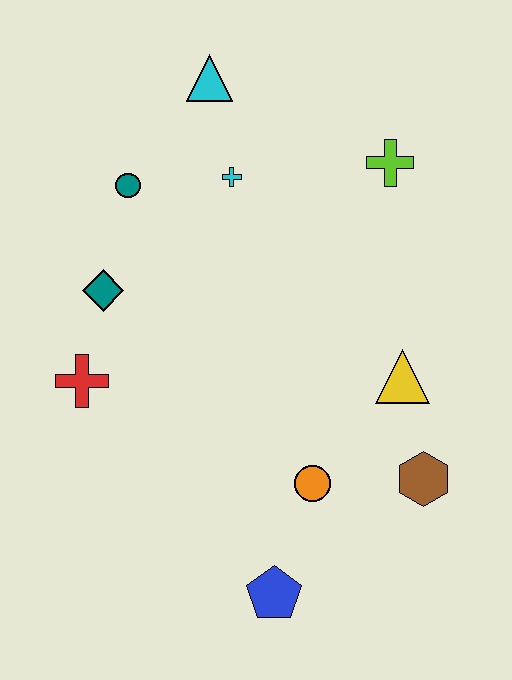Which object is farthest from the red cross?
The lime cross is farthest from the red cross.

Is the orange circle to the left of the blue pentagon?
No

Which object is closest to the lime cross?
The cyan cross is closest to the lime cross.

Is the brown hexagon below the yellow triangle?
Yes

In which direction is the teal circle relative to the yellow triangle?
The teal circle is to the left of the yellow triangle.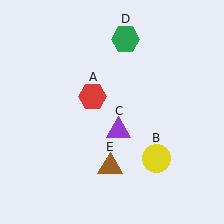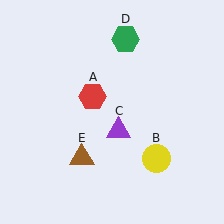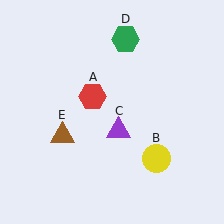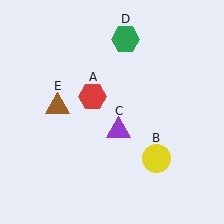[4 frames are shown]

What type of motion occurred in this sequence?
The brown triangle (object E) rotated clockwise around the center of the scene.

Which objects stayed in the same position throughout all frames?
Red hexagon (object A) and yellow circle (object B) and purple triangle (object C) and green hexagon (object D) remained stationary.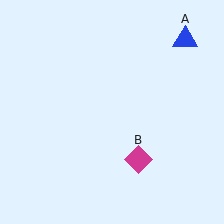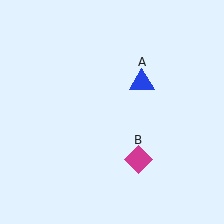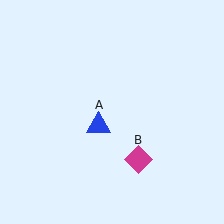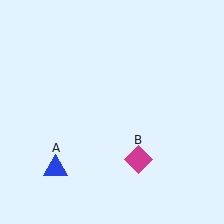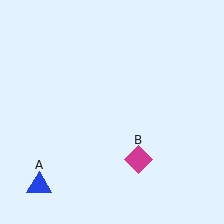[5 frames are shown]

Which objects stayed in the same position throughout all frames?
Magenta diamond (object B) remained stationary.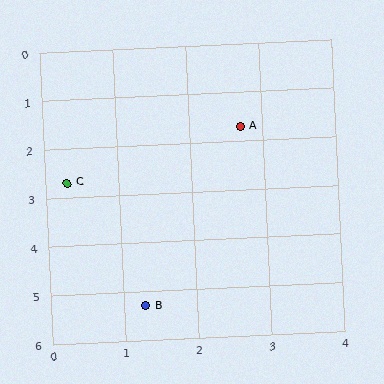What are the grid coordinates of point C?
Point C is at approximately (0.3, 2.7).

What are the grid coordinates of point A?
Point A is at approximately (2.7, 1.7).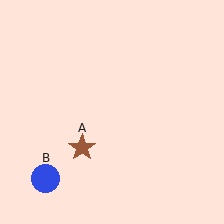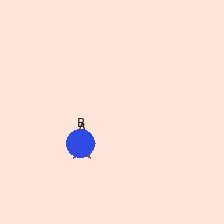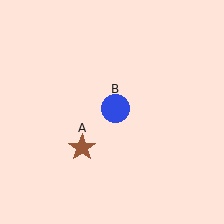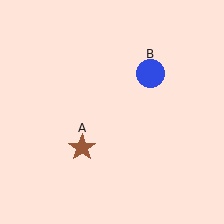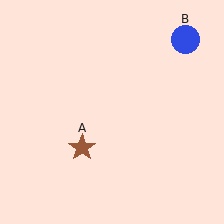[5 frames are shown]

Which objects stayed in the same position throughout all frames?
Brown star (object A) remained stationary.